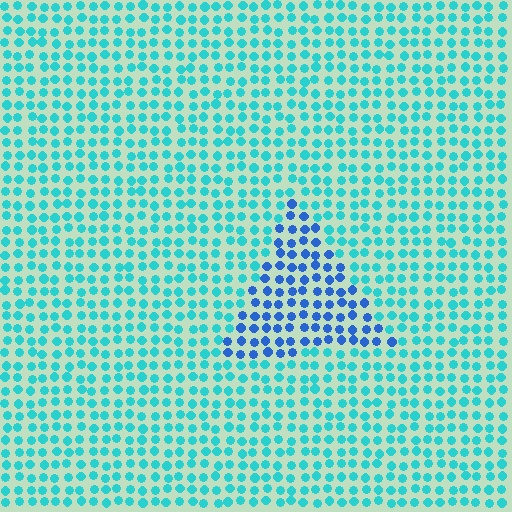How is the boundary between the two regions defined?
The boundary is defined purely by a slight shift in hue (about 39 degrees). Spacing, size, and orientation are identical on both sides.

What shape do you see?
I see a triangle.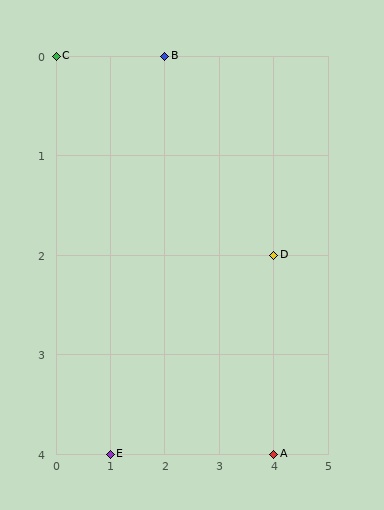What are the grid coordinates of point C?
Point C is at grid coordinates (0, 0).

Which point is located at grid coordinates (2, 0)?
Point B is at (2, 0).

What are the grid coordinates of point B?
Point B is at grid coordinates (2, 0).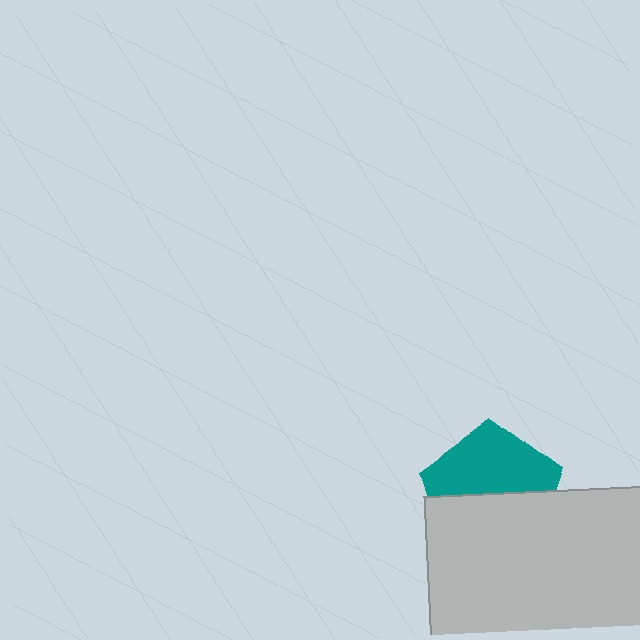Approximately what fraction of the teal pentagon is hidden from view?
Roughly 49% of the teal pentagon is hidden behind the light gray rectangle.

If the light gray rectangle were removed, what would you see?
You would see the complete teal pentagon.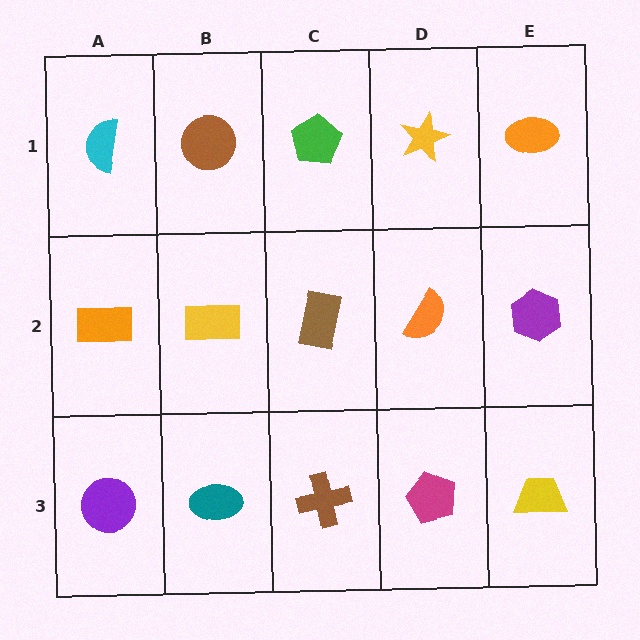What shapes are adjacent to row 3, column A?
An orange rectangle (row 2, column A), a teal ellipse (row 3, column B).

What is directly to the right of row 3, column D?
A yellow trapezoid.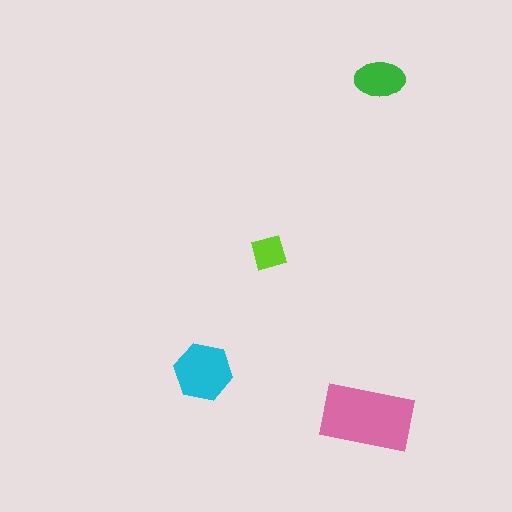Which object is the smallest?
The lime square.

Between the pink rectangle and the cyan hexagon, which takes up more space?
The pink rectangle.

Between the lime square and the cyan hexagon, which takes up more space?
The cyan hexagon.